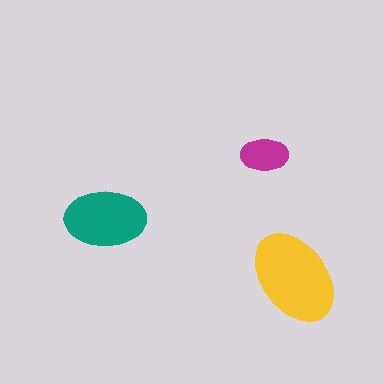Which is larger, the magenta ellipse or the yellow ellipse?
The yellow one.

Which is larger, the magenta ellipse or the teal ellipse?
The teal one.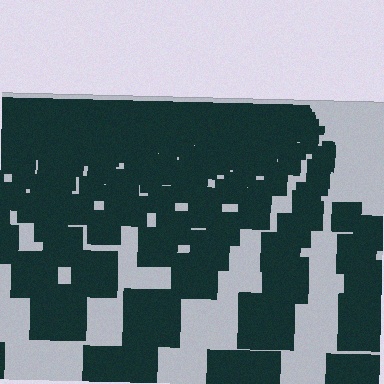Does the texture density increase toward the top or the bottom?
Density increases toward the top.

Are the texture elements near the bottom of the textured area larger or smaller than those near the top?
Larger. Near the bottom, elements are closer to the viewer and appear at a bigger on-screen size.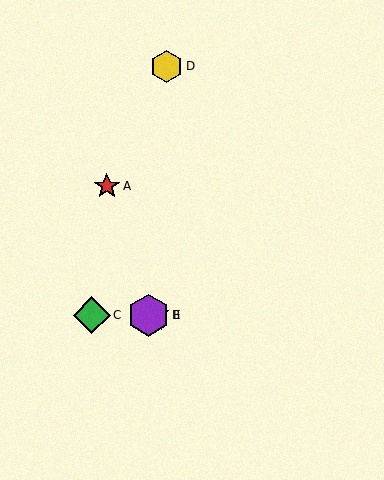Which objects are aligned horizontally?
Objects B, C, E are aligned horizontally.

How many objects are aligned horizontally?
3 objects (B, C, E) are aligned horizontally.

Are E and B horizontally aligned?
Yes, both are at y≈315.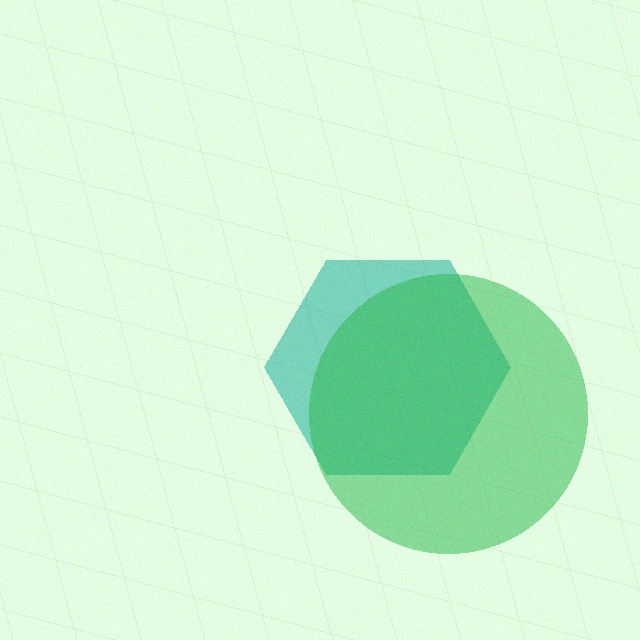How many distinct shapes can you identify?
There are 2 distinct shapes: a teal hexagon, a green circle.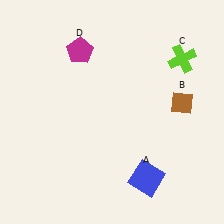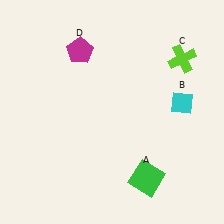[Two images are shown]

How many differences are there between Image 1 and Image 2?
There are 2 differences between the two images.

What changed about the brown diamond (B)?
In Image 1, B is brown. In Image 2, it changed to cyan.